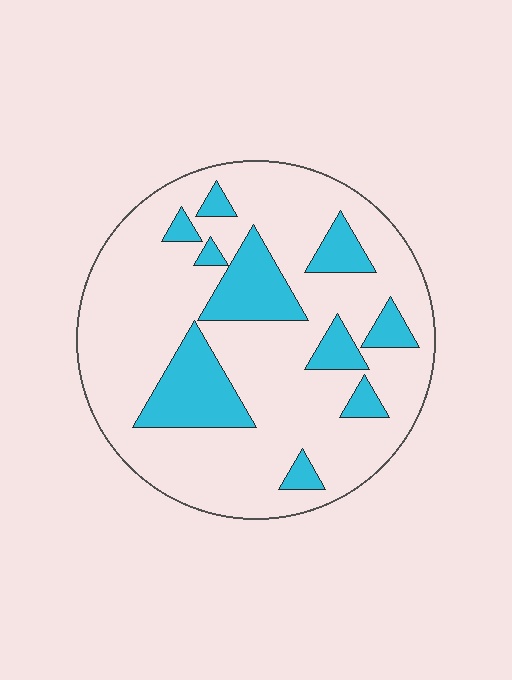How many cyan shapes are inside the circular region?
10.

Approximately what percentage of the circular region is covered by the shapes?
Approximately 20%.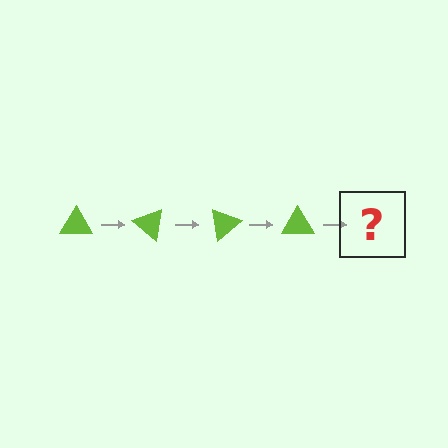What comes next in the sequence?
The next element should be a lime triangle rotated 160 degrees.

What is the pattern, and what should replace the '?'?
The pattern is that the triangle rotates 40 degrees each step. The '?' should be a lime triangle rotated 160 degrees.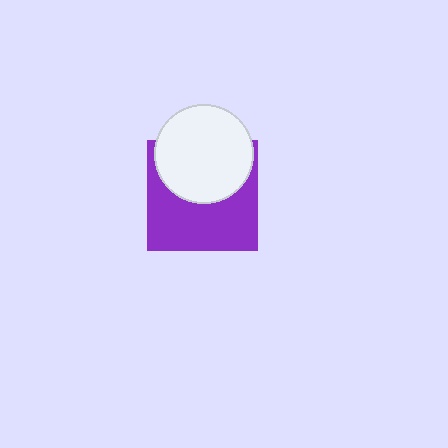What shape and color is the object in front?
The object in front is a white circle.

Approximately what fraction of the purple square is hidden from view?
Roughly 43% of the purple square is hidden behind the white circle.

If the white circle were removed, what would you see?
You would see the complete purple square.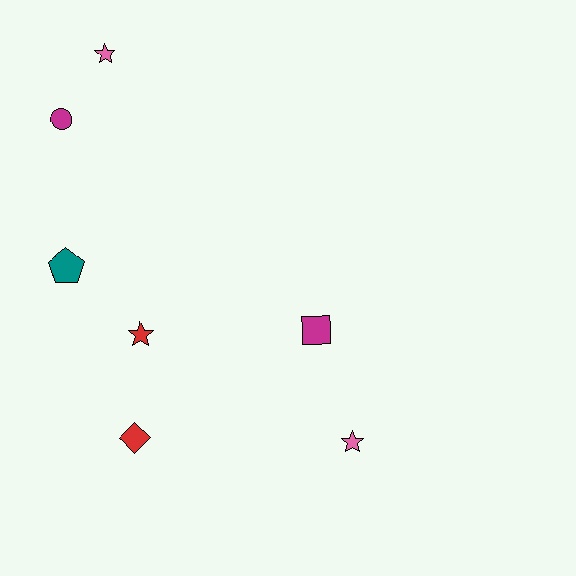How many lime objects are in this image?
There are no lime objects.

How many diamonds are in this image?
There is 1 diamond.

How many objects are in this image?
There are 7 objects.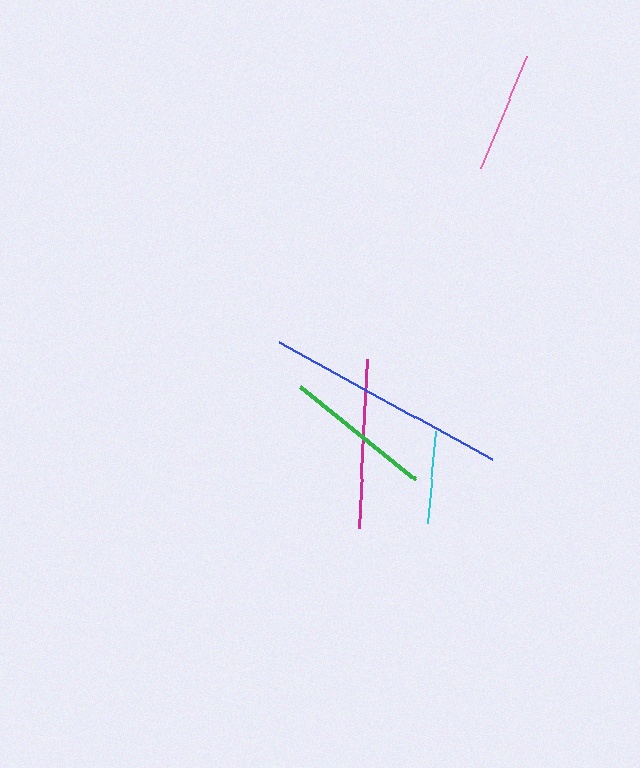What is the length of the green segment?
The green segment is approximately 148 pixels long.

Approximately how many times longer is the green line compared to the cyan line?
The green line is approximately 1.6 times the length of the cyan line.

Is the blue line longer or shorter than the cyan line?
The blue line is longer than the cyan line.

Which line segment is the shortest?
The cyan line is the shortest at approximately 93 pixels.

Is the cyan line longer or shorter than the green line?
The green line is longer than the cyan line.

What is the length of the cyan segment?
The cyan segment is approximately 93 pixels long.